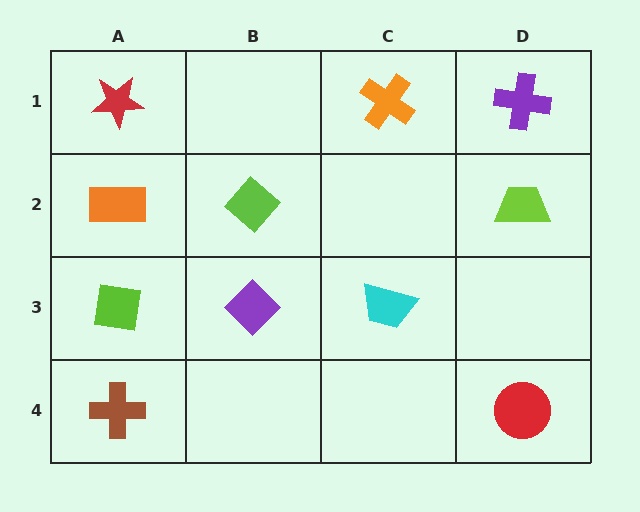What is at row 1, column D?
A purple cross.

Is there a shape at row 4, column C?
No, that cell is empty.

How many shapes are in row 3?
3 shapes.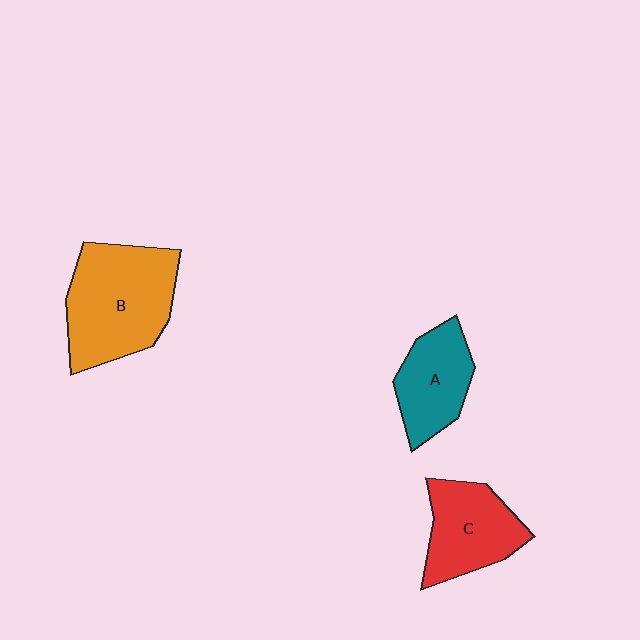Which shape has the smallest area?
Shape A (teal).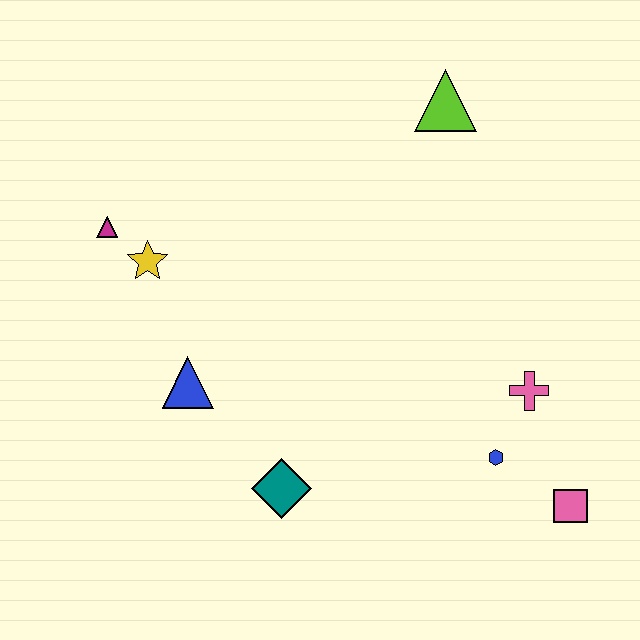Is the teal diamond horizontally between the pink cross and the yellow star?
Yes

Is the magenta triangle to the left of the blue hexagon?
Yes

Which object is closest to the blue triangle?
The yellow star is closest to the blue triangle.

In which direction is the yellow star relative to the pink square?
The yellow star is to the left of the pink square.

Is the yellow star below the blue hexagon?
No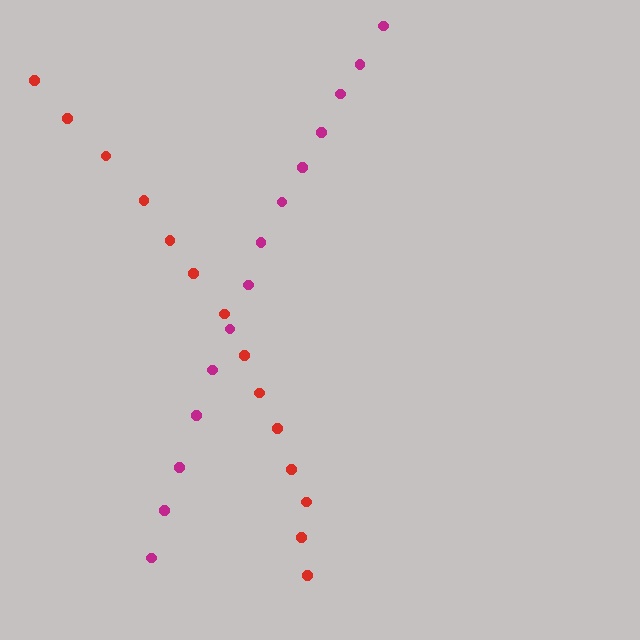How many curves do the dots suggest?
There are 2 distinct paths.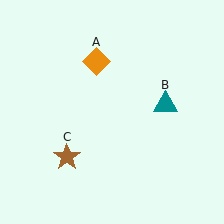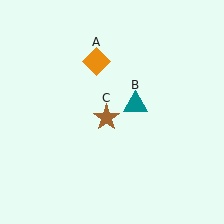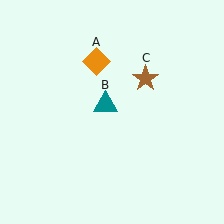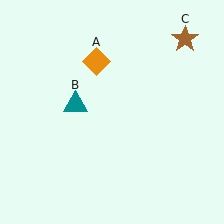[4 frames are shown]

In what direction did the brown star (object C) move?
The brown star (object C) moved up and to the right.